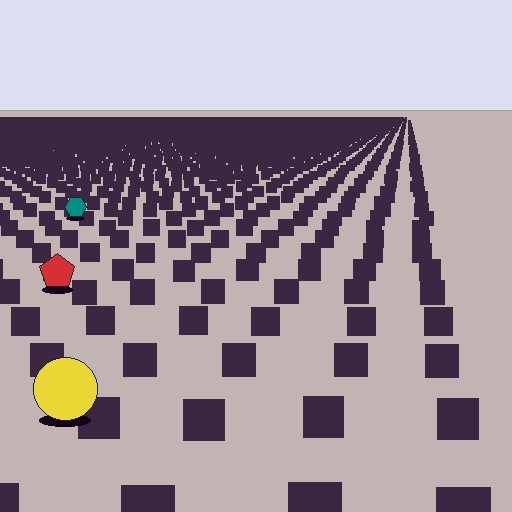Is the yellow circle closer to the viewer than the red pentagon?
Yes. The yellow circle is closer — you can tell from the texture gradient: the ground texture is coarser near it.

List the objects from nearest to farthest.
From nearest to farthest: the yellow circle, the red pentagon, the teal hexagon.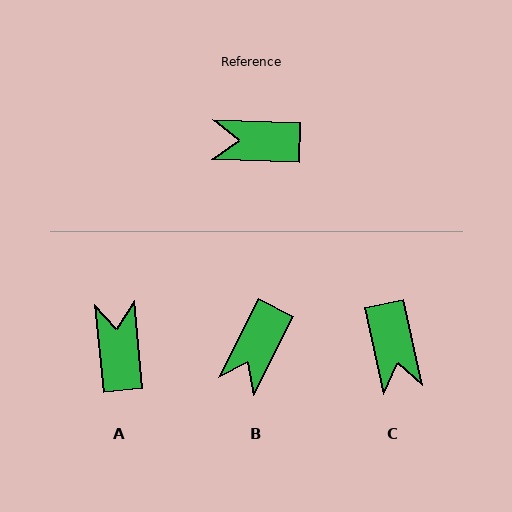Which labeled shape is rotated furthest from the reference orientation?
C, about 104 degrees away.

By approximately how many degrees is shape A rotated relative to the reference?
Approximately 82 degrees clockwise.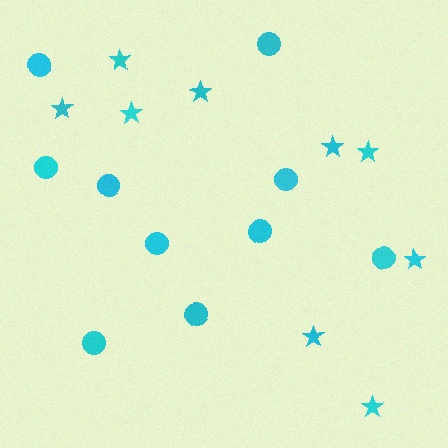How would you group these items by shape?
There are 2 groups: one group of stars (9) and one group of circles (10).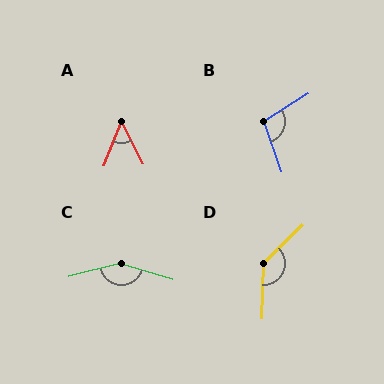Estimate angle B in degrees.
Approximately 102 degrees.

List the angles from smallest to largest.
A (48°), B (102°), D (136°), C (148°).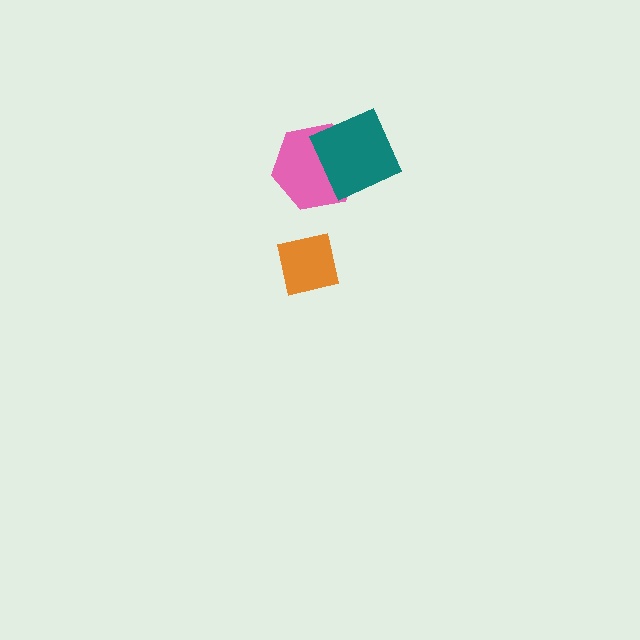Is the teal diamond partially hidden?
No, no other shape covers it.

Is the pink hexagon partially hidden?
Yes, it is partially covered by another shape.